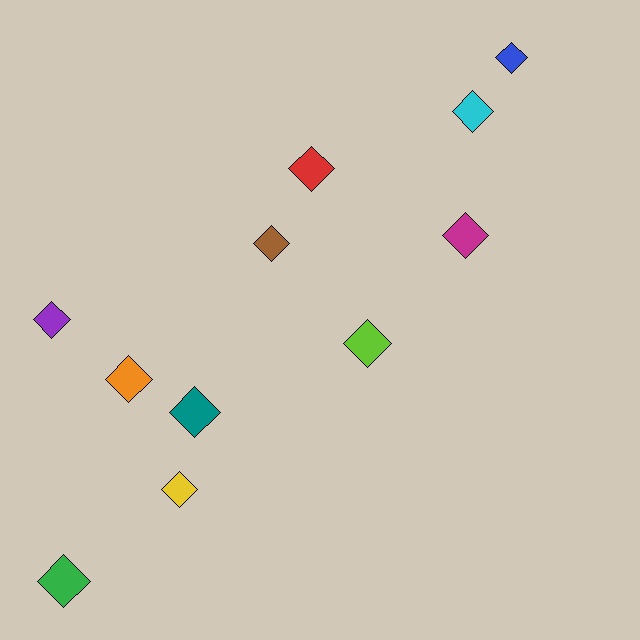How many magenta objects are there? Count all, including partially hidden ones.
There is 1 magenta object.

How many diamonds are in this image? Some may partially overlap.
There are 11 diamonds.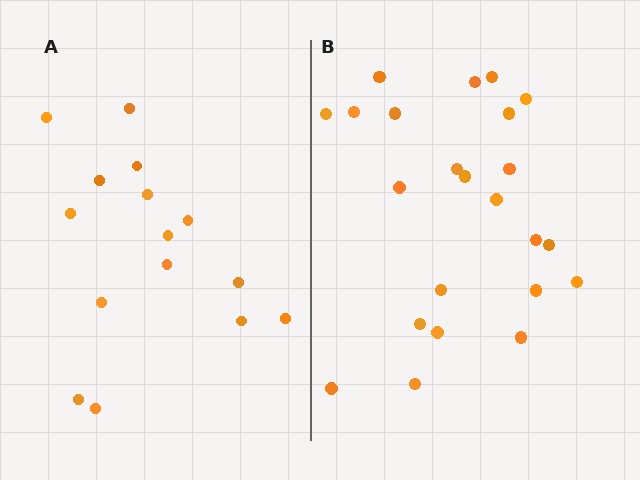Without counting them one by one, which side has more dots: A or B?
Region B (the right region) has more dots.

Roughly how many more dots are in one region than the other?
Region B has roughly 8 or so more dots than region A.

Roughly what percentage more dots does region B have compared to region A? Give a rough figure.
About 55% more.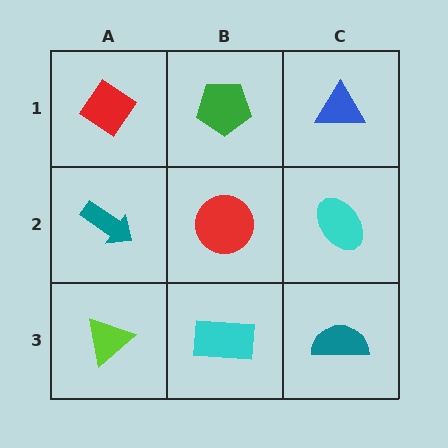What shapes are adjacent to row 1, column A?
A teal arrow (row 2, column A), a green pentagon (row 1, column B).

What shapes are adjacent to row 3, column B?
A red circle (row 2, column B), a lime triangle (row 3, column A), a teal semicircle (row 3, column C).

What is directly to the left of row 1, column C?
A green pentagon.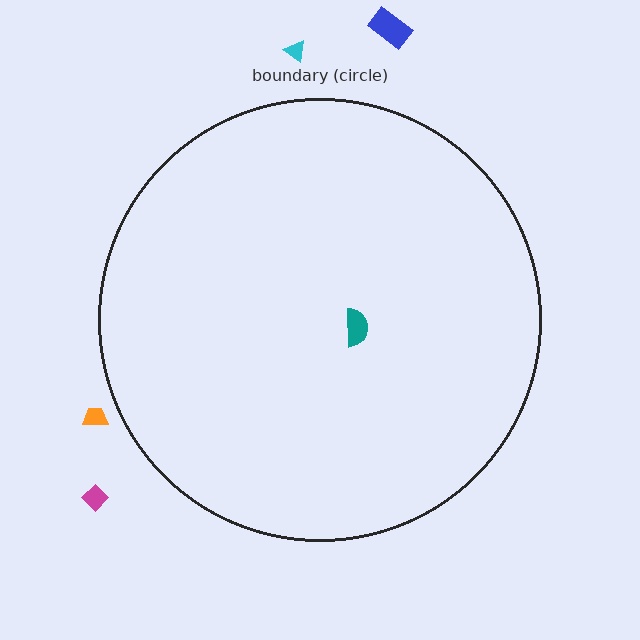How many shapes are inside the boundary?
1 inside, 4 outside.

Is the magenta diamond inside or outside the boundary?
Outside.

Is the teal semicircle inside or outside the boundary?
Inside.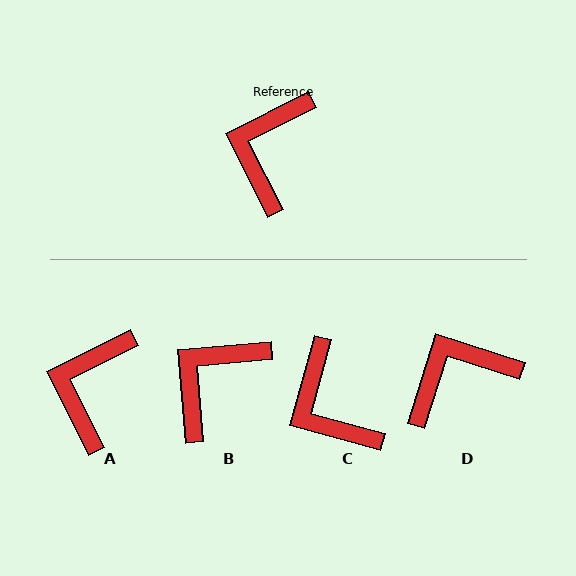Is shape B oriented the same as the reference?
No, it is off by about 22 degrees.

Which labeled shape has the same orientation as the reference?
A.